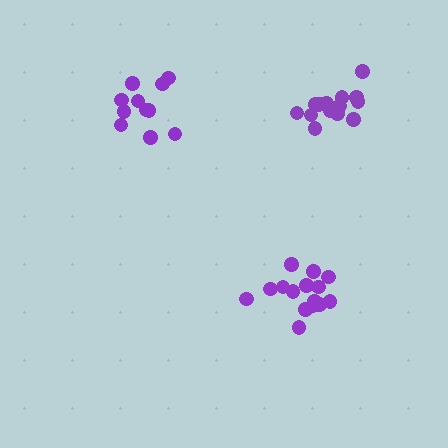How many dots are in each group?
Group 1: 15 dots, Group 2: 11 dots, Group 3: 15 dots (41 total).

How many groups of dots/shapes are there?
There are 3 groups.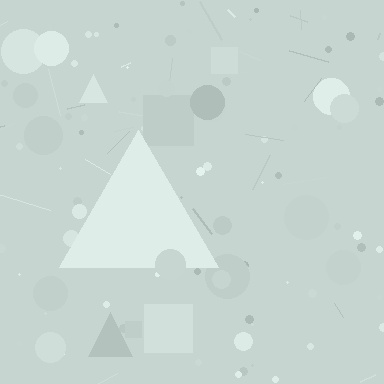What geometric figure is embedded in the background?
A triangle is embedded in the background.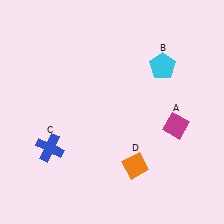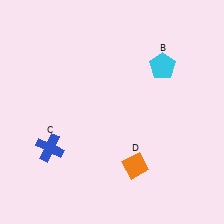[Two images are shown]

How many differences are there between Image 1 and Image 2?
There is 1 difference between the two images.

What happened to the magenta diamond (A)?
The magenta diamond (A) was removed in Image 2. It was in the bottom-right area of Image 1.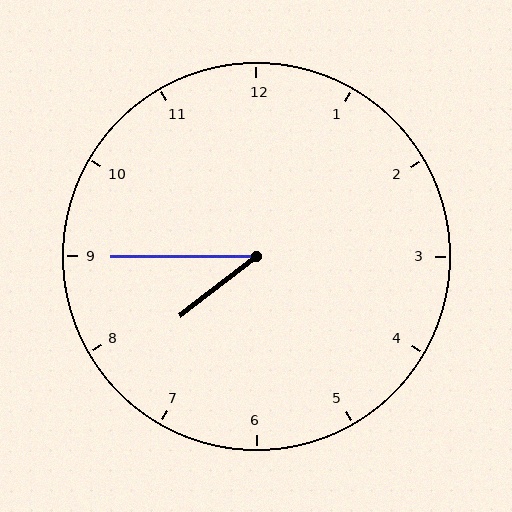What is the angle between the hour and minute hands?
Approximately 38 degrees.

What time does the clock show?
7:45.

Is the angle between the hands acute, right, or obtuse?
It is acute.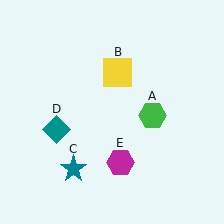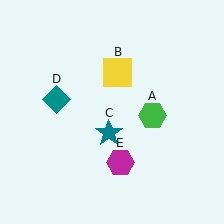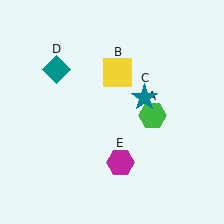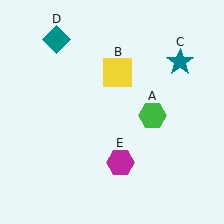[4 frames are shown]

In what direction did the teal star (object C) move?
The teal star (object C) moved up and to the right.